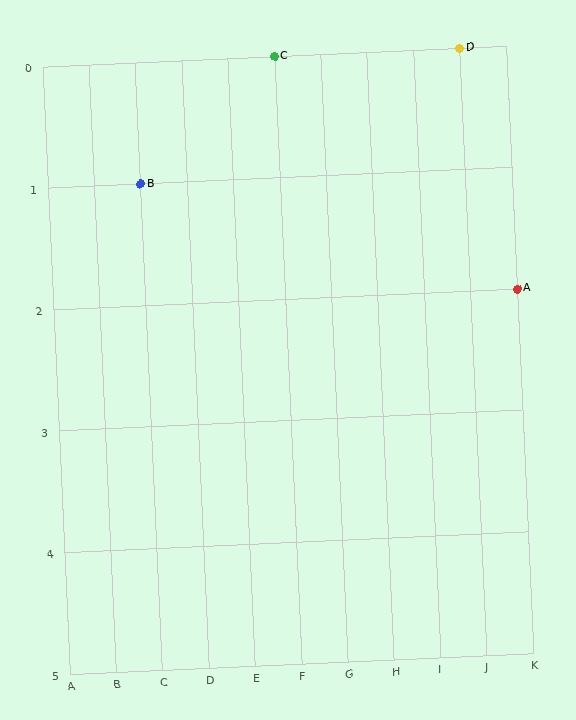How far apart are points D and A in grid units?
Points D and A are 1 column and 2 rows apart (about 2.2 grid units diagonally).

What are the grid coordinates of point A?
Point A is at grid coordinates (K, 2).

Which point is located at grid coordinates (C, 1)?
Point B is at (C, 1).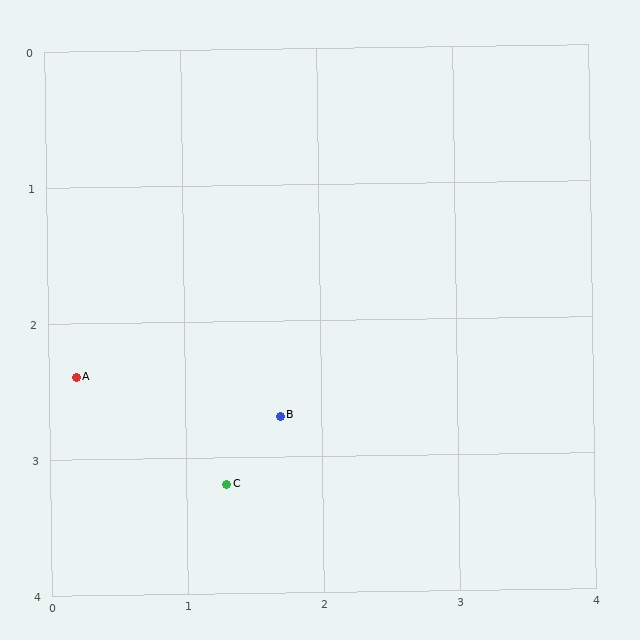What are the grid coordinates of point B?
Point B is at approximately (1.7, 2.7).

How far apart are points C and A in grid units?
Points C and A are about 1.4 grid units apart.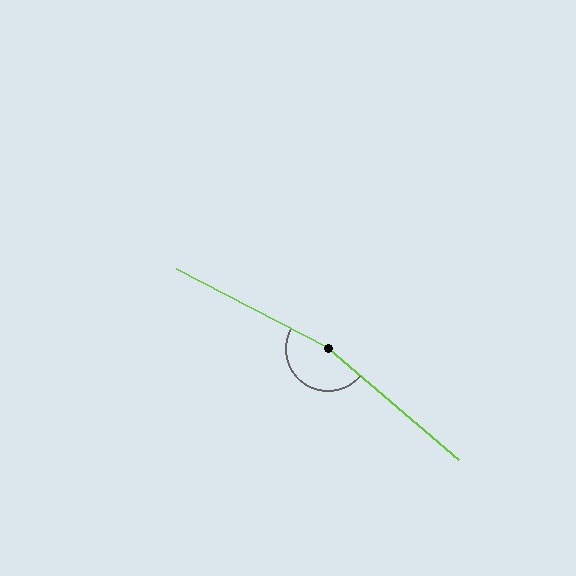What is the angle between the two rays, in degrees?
Approximately 167 degrees.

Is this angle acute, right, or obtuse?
It is obtuse.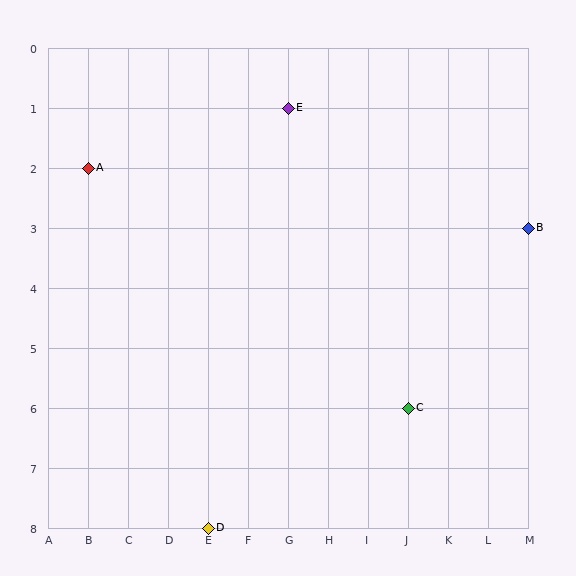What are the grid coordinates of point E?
Point E is at grid coordinates (G, 1).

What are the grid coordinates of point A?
Point A is at grid coordinates (B, 2).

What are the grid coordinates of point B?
Point B is at grid coordinates (M, 3).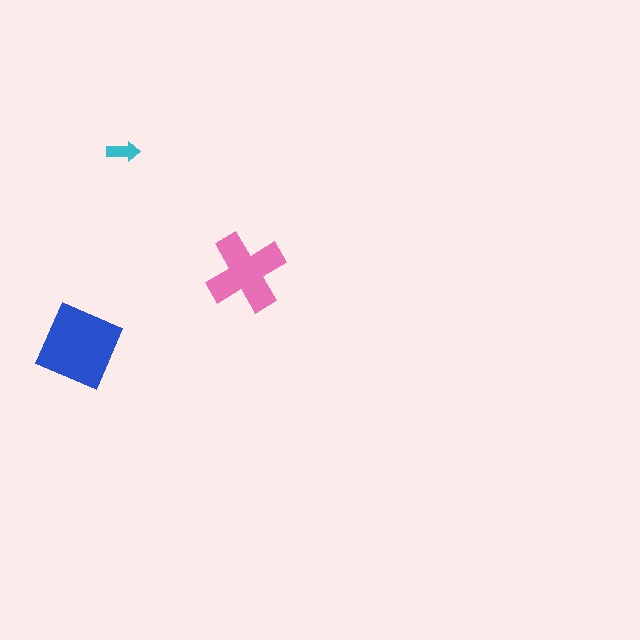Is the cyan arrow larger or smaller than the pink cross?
Smaller.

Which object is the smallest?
The cyan arrow.